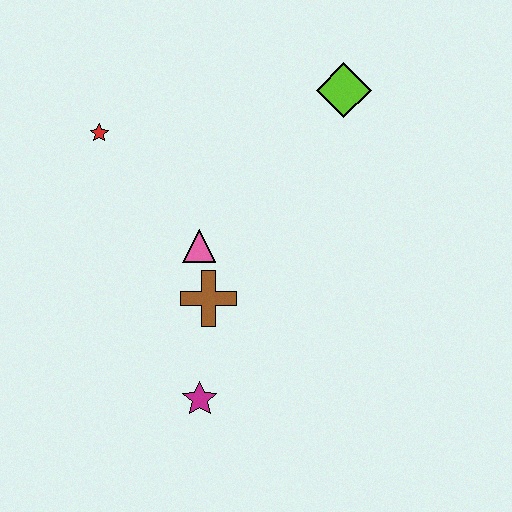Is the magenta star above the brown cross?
No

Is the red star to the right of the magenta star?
No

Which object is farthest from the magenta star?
The lime diamond is farthest from the magenta star.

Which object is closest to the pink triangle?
The brown cross is closest to the pink triangle.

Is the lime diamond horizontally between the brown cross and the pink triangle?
No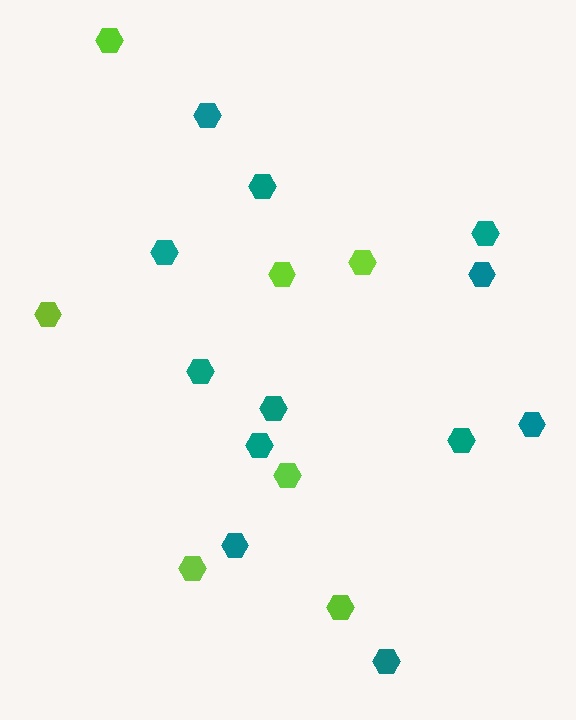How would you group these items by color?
There are 2 groups: one group of teal hexagons (12) and one group of lime hexagons (7).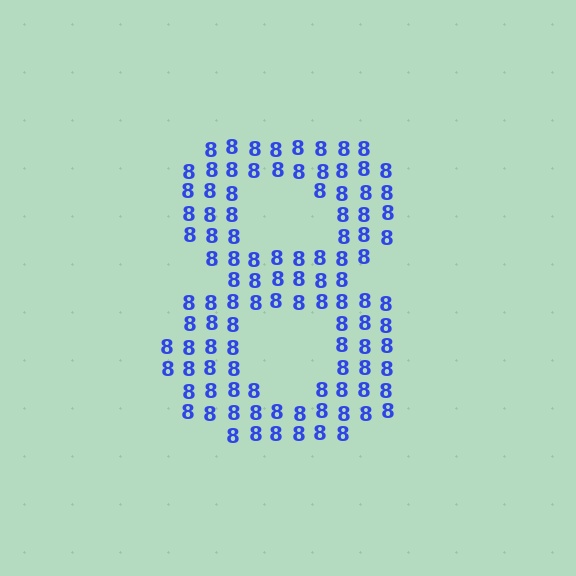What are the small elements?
The small elements are digit 8's.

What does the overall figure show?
The overall figure shows the digit 8.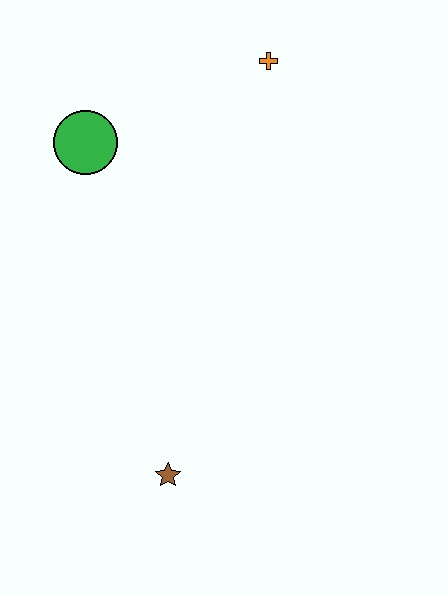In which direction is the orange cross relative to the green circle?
The orange cross is to the right of the green circle.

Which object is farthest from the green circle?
The brown star is farthest from the green circle.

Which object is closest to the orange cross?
The green circle is closest to the orange cross.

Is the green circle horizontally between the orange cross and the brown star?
No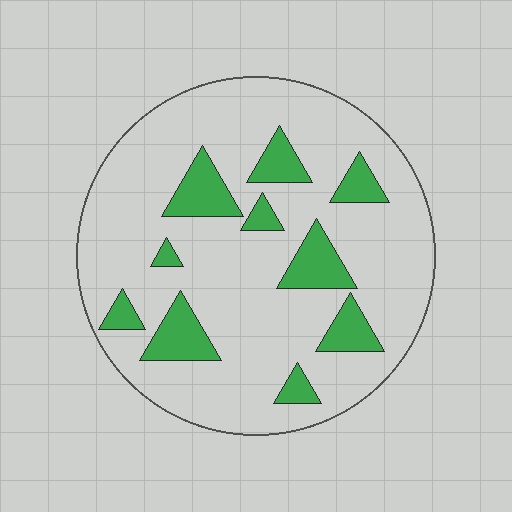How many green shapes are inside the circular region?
10.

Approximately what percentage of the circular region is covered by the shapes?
Approximately 20%.